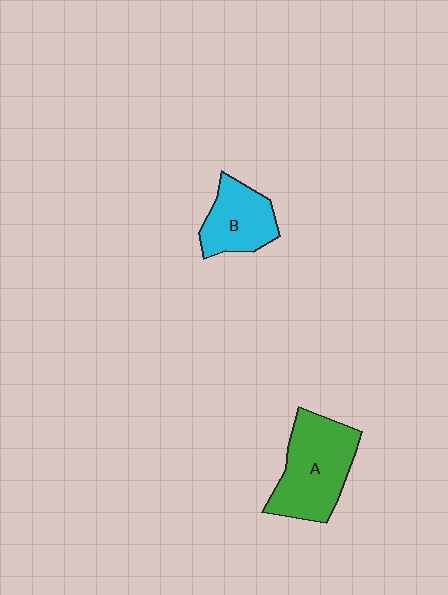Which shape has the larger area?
Shape A (green).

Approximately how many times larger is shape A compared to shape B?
Approximately 1.5 times.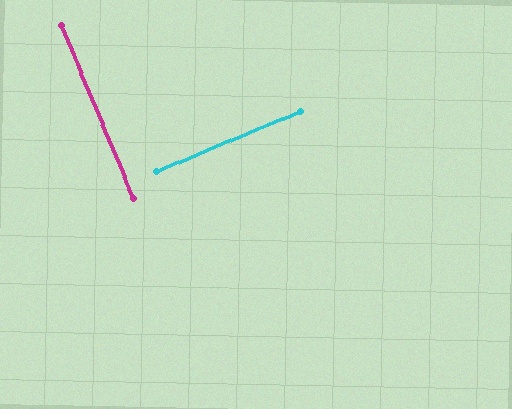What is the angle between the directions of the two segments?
Approximately 90 degrees.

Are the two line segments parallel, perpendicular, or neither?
Perpendicular — they meet at approximately 90°.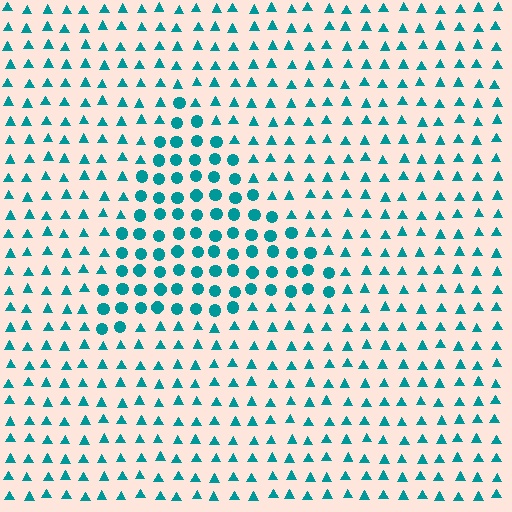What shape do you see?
I see a triangle.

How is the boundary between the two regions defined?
The boundary is defined by a change in element shape: circles inside vs. triangles outside. All elements share the same color and spacing.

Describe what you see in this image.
The image is filled with small teal elements arranged in a uniform grid. A triangle-shaped region contains circles, while the surrounding area contains triangles. The boundary is defined purely by the change in element shape.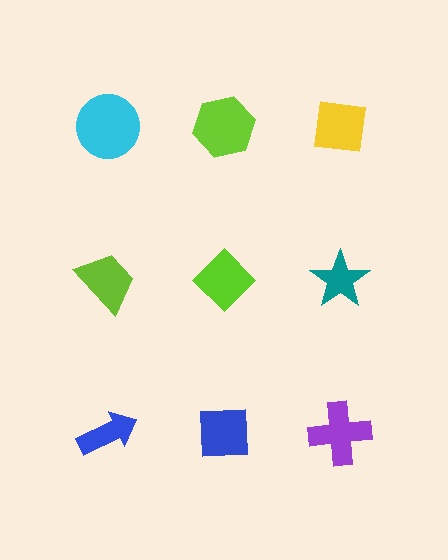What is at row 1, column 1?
A cyan circle.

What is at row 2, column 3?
A teal star.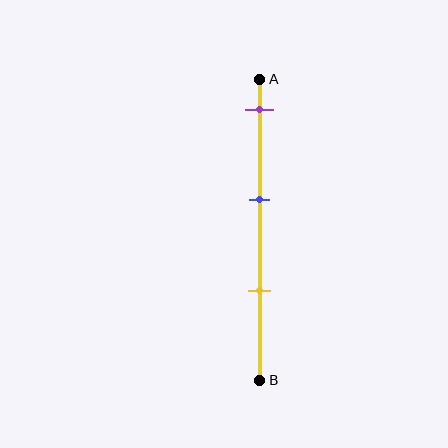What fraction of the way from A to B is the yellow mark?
The yellow mark is approximately 70% (0.7) of the way from A to B.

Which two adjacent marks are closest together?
The blue and yellow marks are the closest adjacent pair.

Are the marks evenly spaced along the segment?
Yes, the marks are approximately evenly spaced.